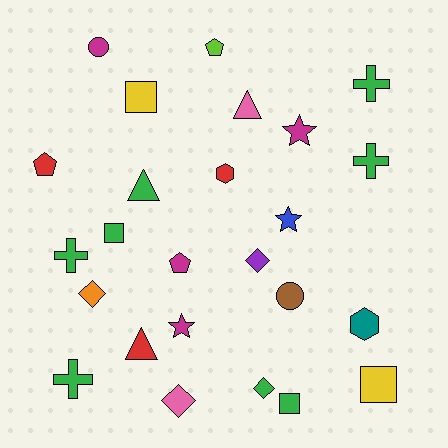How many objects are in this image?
There are 25 objects.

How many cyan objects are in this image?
There are no cyan objects.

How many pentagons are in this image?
There are 3 pentagons.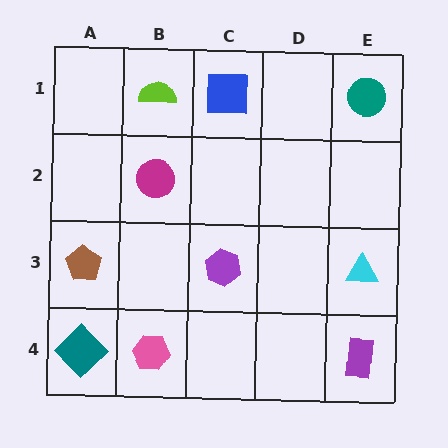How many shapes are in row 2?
1 shape.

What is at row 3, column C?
A purple hexagon.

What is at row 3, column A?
A brown pentagon.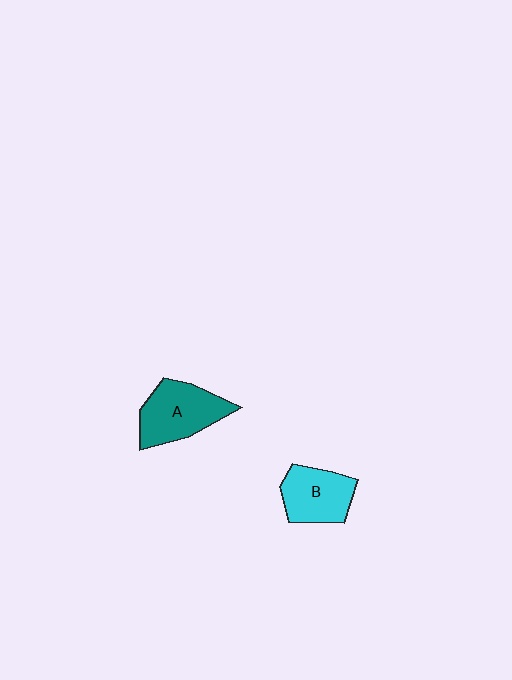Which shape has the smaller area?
Shape B (cyan).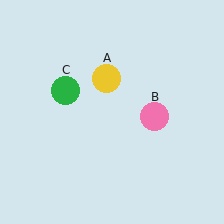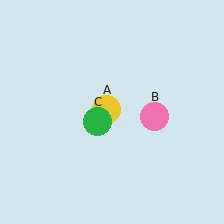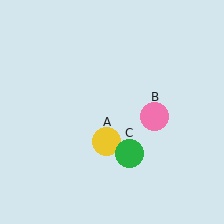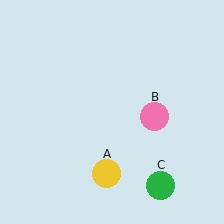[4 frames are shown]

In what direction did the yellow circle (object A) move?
The yellow circle (object A) moved down.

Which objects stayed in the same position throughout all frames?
Pink circle (object B) remained stationary.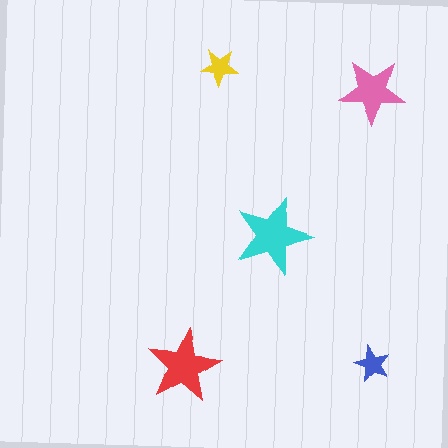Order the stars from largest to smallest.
the cyan one, the red one, the pink one, the yellow one, the blue one.